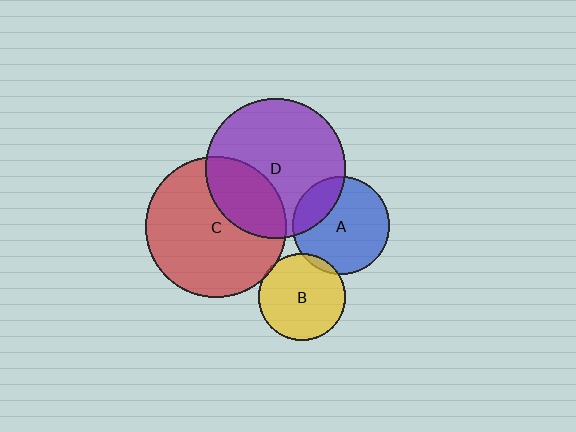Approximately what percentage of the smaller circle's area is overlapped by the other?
Approximately 5%.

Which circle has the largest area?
Circle C (red).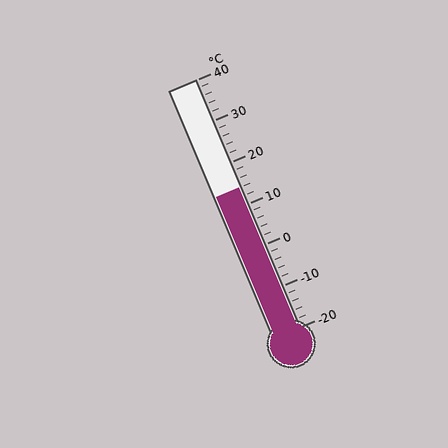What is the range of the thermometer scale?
The thermometer scale ranges from -20°C to 40°C.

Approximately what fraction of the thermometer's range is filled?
The thermometer is filled to approximately 55% of its range.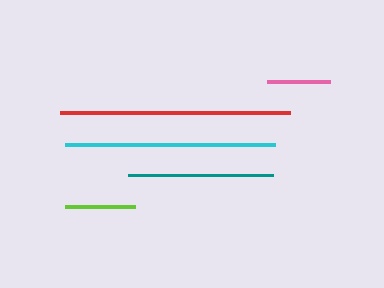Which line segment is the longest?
The red line is the longest at approximately 231 pixels.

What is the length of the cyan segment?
The cyan segment is approximately 210 pixels long.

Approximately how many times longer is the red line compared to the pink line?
The red line is approximately 3.7 times the length of the pink line.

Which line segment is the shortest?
The pink line is the shortest at approximately 63 pixels.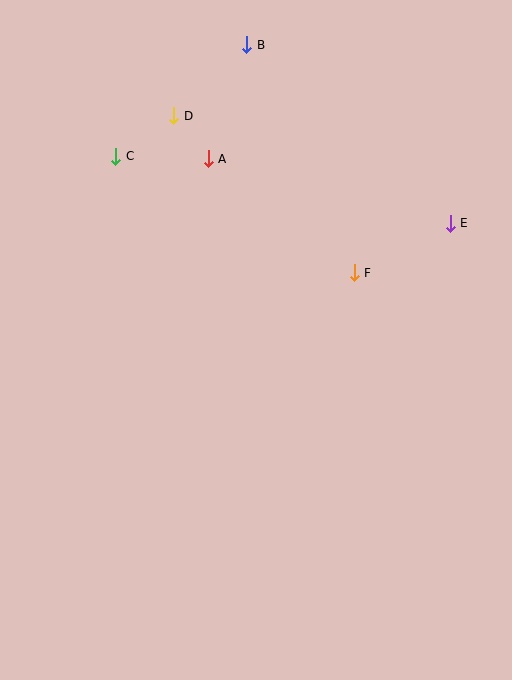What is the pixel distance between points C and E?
The distance between C and E is 341 pixels.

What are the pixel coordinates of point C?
Point C is at (116, 156).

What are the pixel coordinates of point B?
Point B is at (247, 45).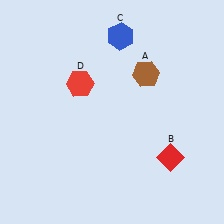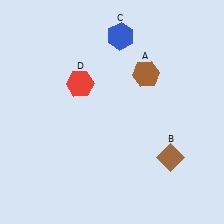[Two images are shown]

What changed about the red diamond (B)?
In Image 1, B is red. In Image 2, it changed to brown.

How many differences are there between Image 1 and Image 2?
There is 1 difference between the two images.